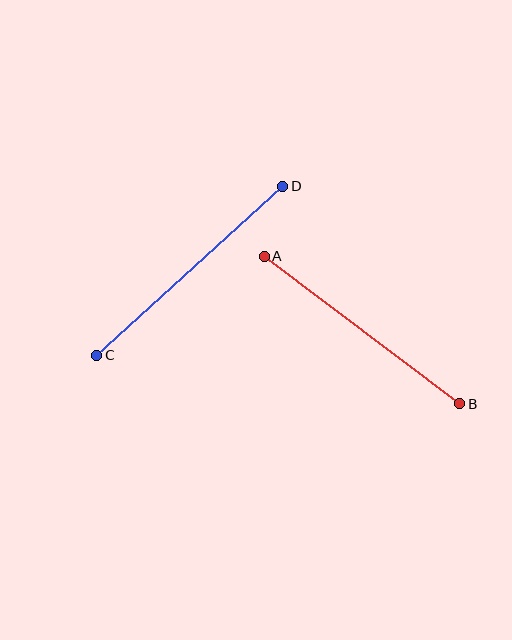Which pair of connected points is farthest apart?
Points C and D are farthest apart.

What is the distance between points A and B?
The distance is approximately 245 pixels.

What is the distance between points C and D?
The distance is approximately 251 pixels.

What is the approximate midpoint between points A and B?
The midpoint is at approximately (362, 330) pixels.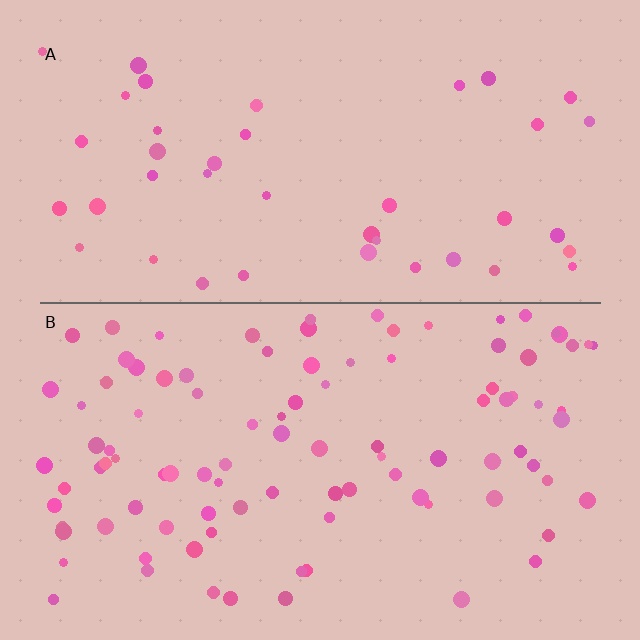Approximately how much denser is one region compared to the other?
Approximately 2.4× — region B over region A.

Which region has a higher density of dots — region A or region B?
B (the bottom).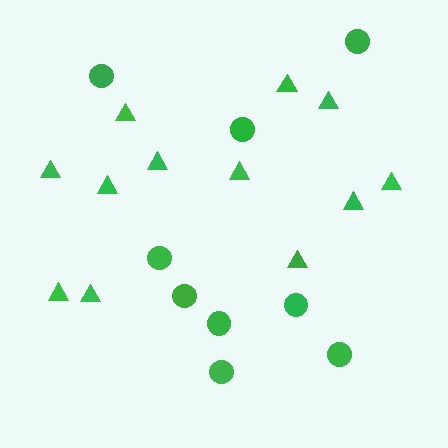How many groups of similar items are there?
There are 2 groups: one group of circles (9) and one group of triangles (12).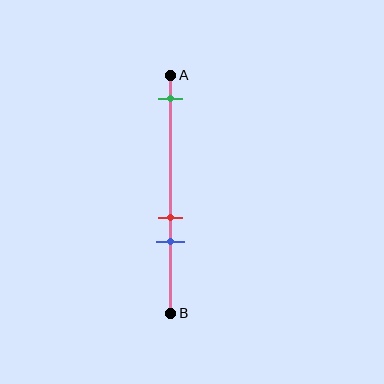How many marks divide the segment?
There are 3 marks dividing the segment.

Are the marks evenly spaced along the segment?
No, the marks are not evenly spaced.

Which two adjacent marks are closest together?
The red and blue marks are the closest adjacent pair.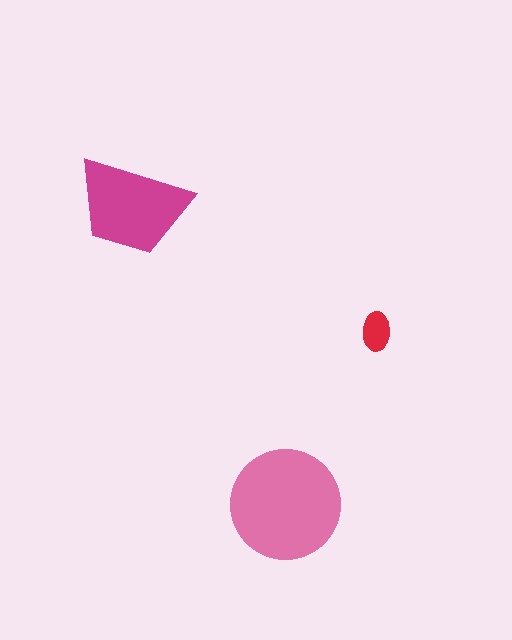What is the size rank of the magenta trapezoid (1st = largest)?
2nd.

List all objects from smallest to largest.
The red ellipse, the magenta trapezoid, the pink circle.